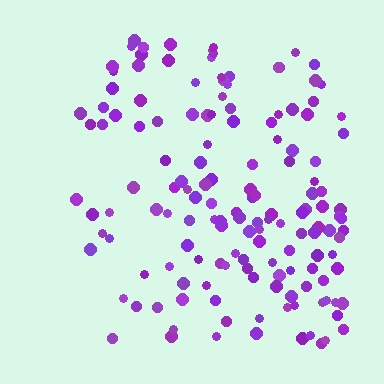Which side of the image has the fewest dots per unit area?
The left.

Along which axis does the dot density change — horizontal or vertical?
Horizontal.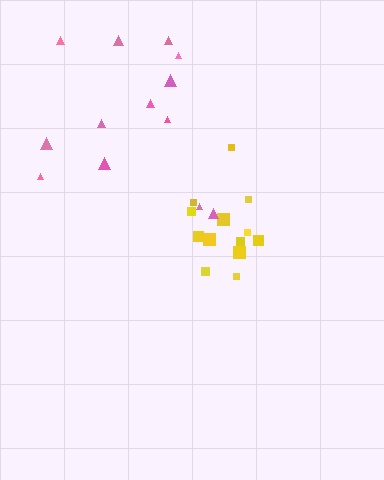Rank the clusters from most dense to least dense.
yellow, pink.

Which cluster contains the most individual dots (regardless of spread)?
Yellow (13).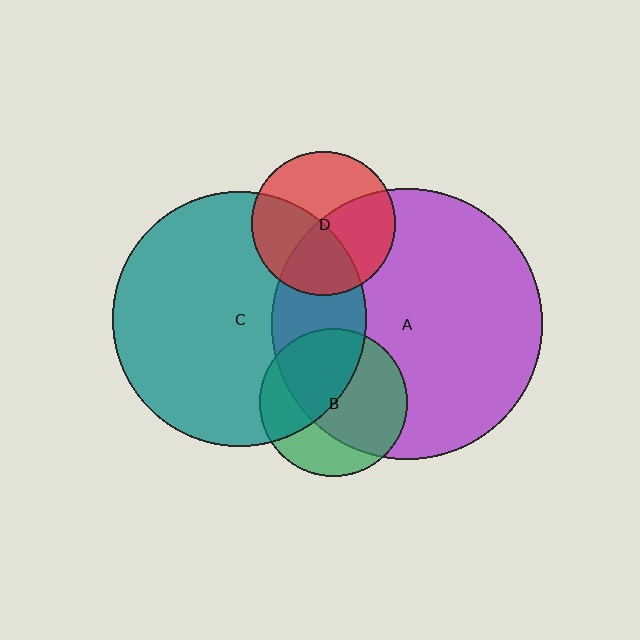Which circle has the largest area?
Circle A (purple).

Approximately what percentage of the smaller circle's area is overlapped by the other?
Approximately 45%.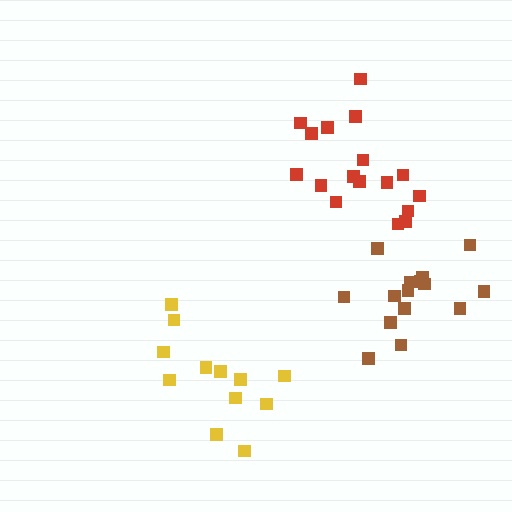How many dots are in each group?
Group 1: 12 dots, Group 2: 17 dots, Group 3: 15 dots (44 total).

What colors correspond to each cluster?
The clusters are colored: yellow, red, brown.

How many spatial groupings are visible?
There are 3 spatial groupings.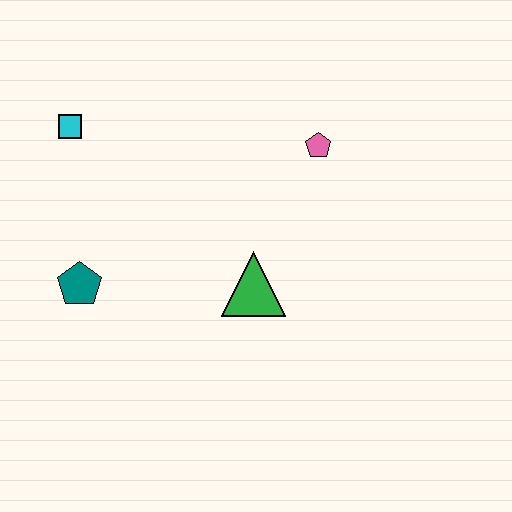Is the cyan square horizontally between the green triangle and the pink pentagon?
No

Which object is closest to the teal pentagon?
The cyan square is closest to the teal pentagon.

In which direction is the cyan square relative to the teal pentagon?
The cyan square is above the teal pentagon.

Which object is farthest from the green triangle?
The cyan square is farthest from the green triangle.